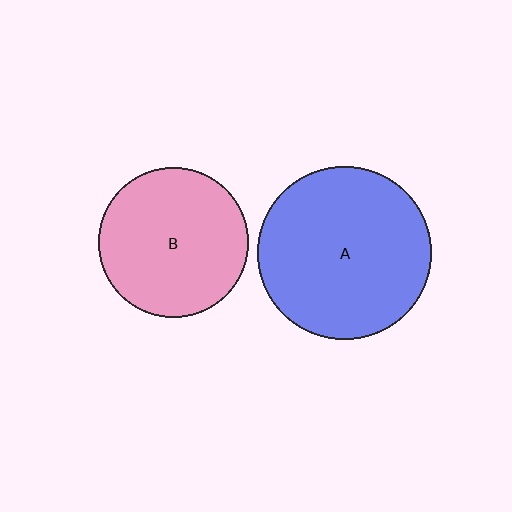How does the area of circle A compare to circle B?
Approximately 1.3 times.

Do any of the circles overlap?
No, none of the circles overlap.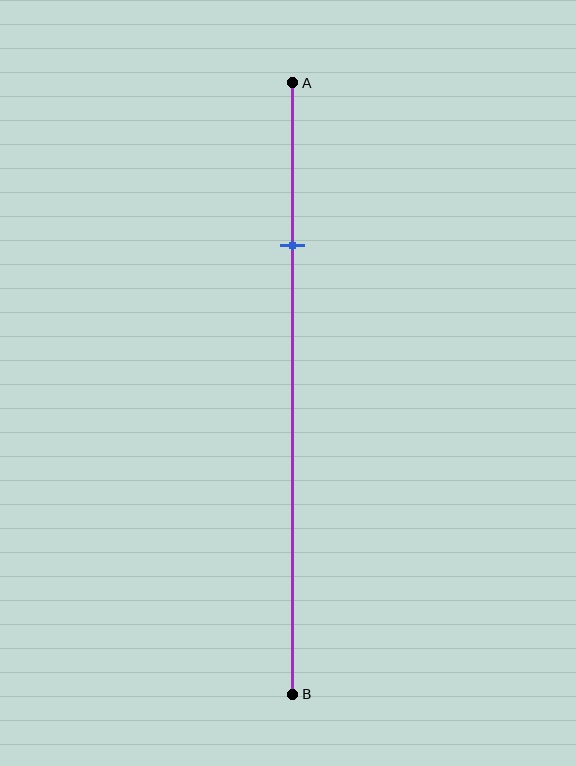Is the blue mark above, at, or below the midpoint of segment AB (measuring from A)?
The blue mark is above the midpoint of segment AB.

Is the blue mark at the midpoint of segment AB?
No, the mark is at about 25% from A, not at the 50% midpoint.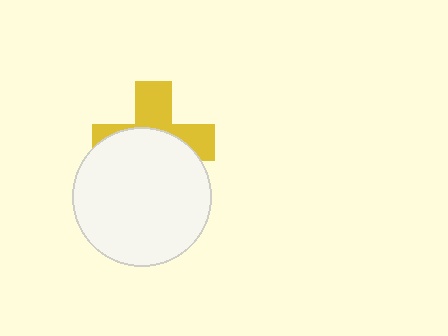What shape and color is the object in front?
The object in front is a white circle.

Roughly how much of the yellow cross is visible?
A small part of it is visible (roughly 43%).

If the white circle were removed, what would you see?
You would see the complete yellow cross.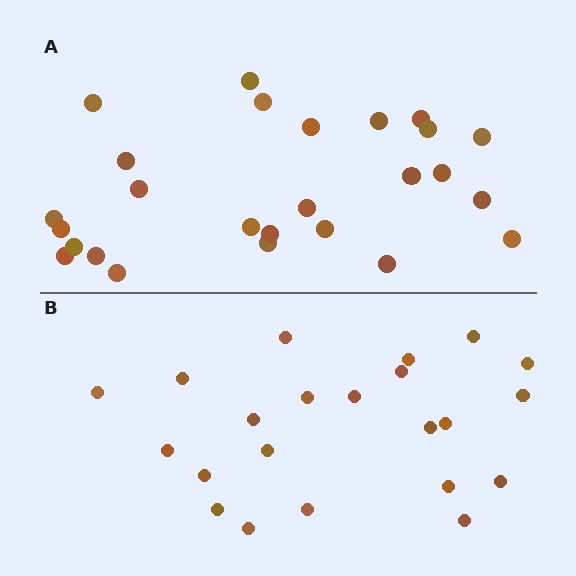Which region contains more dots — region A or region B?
Region A (the top region) has more dots.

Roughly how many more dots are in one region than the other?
Region A has about 4 more dots than region B.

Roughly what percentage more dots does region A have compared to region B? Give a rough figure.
About 20% more.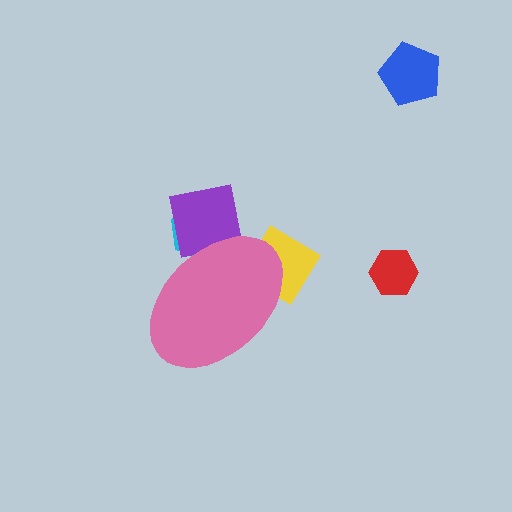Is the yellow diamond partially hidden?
Yes, the yellow diamond is partially hidden behind the pink ellipse.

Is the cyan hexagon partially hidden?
Yes, the cyan hexagon is partially hidden behind the pink ellipse.